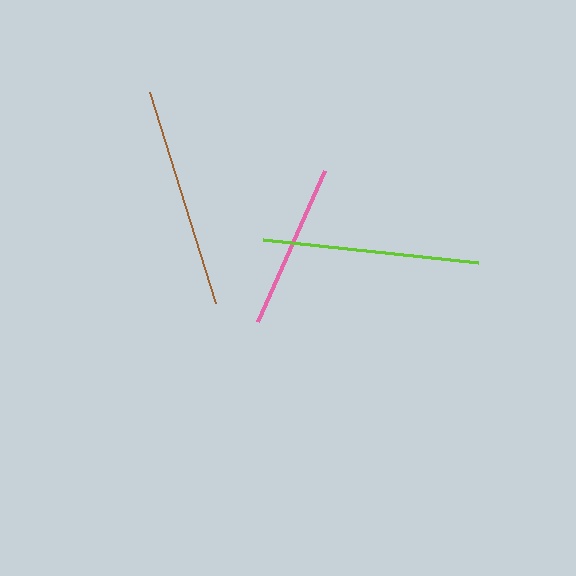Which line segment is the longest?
The brown line is the longest at approximately 220 pixels.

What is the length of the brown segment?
The brown segment is approximately 220 pixels long.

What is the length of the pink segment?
The pink segment is approximately 165 pixels long.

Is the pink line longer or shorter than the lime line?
The lime line is longer than the pink line.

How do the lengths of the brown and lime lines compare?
The brown and lime lines are approximately the same length.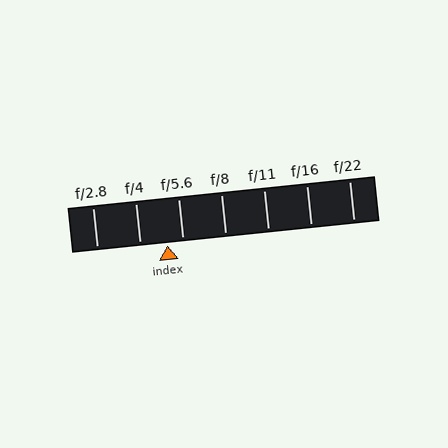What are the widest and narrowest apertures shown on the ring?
The widest aperture shown is f/2.8 and the narrowest is f/22.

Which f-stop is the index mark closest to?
The index mark is closest to f/5.6.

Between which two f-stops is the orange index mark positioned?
The index mark is between f/4 and f/5.6.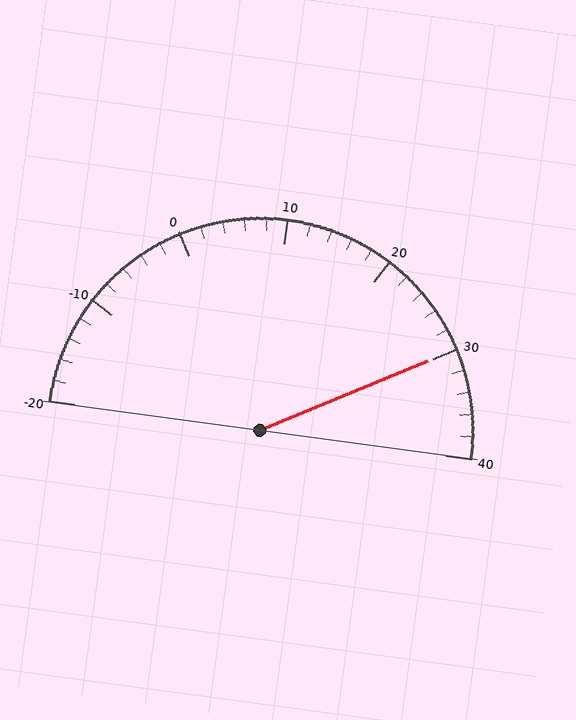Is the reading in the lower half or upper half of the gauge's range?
The reading is in the upper half of the range (-20 to 40).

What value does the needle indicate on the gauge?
The needle indicates approximately 30.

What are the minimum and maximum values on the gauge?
The gauge ranges from -20 to 40.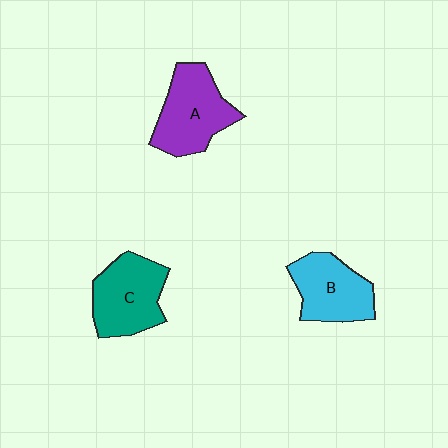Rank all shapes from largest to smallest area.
From largest to smallest: A (purple), C (teal), B (cyan).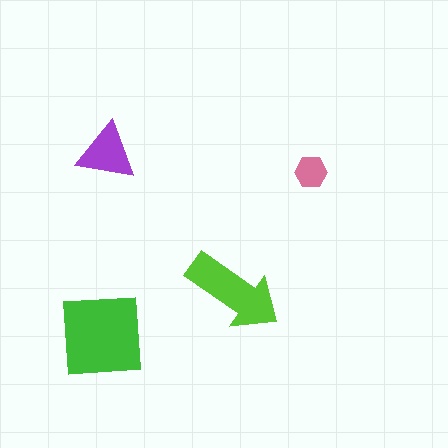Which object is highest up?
The purple triangle is topmost.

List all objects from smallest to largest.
The pink hexagon, the purple triangle, the lime arrow, the green square.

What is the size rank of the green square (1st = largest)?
1st.